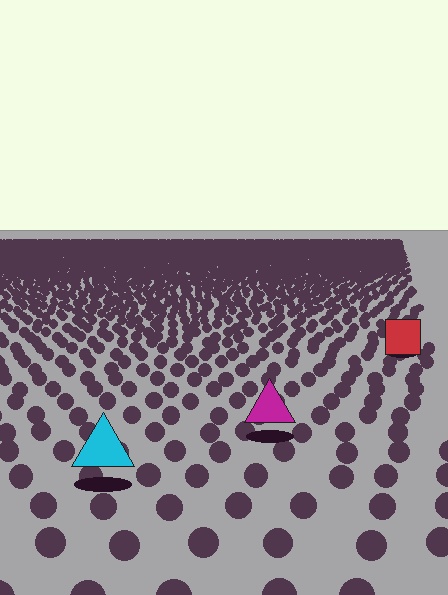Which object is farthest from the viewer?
The red square is farthest from the viewer. It appears smaller and the ground texture around it is denser.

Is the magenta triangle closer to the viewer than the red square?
Yes. The magenta triangle is closer — you can tell from the texture gradient: the ground texture is coarser near it.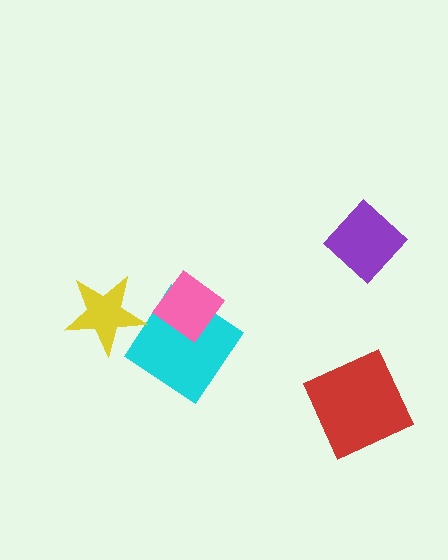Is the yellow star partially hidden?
No, no other shape covers it.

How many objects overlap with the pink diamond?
1 object overlaps with the pink diamond.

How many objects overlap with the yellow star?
0 objects overlap with the yellow star.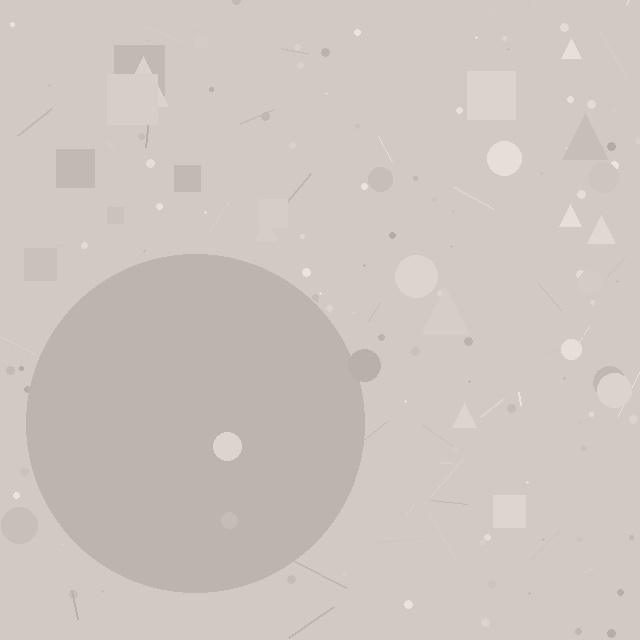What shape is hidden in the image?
A circle is hidden in the image.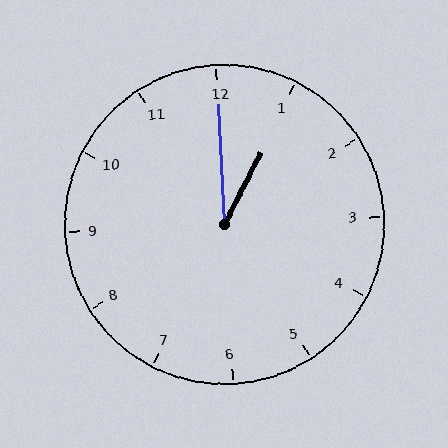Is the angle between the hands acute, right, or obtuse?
It is acute.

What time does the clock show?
1:00.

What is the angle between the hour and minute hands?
Approximately 30 degrees.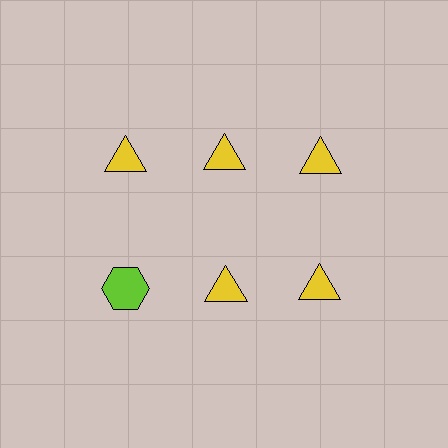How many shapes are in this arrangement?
There are 6 shapes arranged in a grid pattern.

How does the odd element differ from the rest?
It differs in both color (lime instead of yellow) and shape (hexagon instead of triangle).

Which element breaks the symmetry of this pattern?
The lime hexagon in the second row, leftmost column breaks the symmetry. All other shapes are yellow triangles.